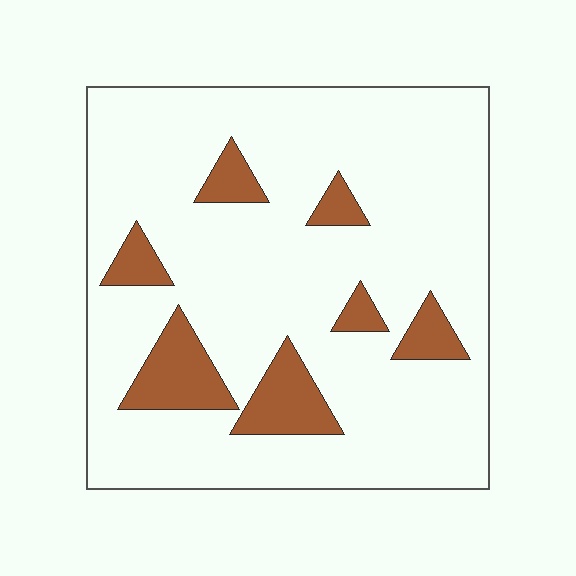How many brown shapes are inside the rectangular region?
7.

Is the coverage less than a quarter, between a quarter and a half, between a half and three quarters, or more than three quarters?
Less than a quarter.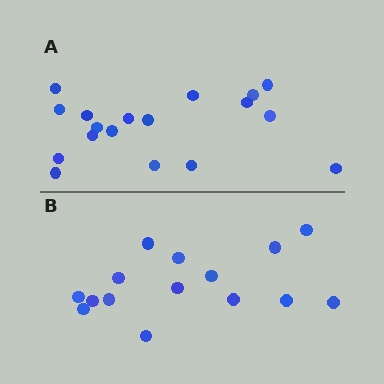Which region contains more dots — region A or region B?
Region A (the top region) has more dots.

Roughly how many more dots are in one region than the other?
Region A has just a few more — roughly 2 or 3 more dots than region B.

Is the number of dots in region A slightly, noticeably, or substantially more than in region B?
Region A has only slightly more — the two regions are fairly close. The ratio is roughly 1.2 to 1.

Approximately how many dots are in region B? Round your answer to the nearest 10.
About 20 dots. (The exact count is 15, which rounds to 20.)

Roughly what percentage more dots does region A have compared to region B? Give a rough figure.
About 20% more.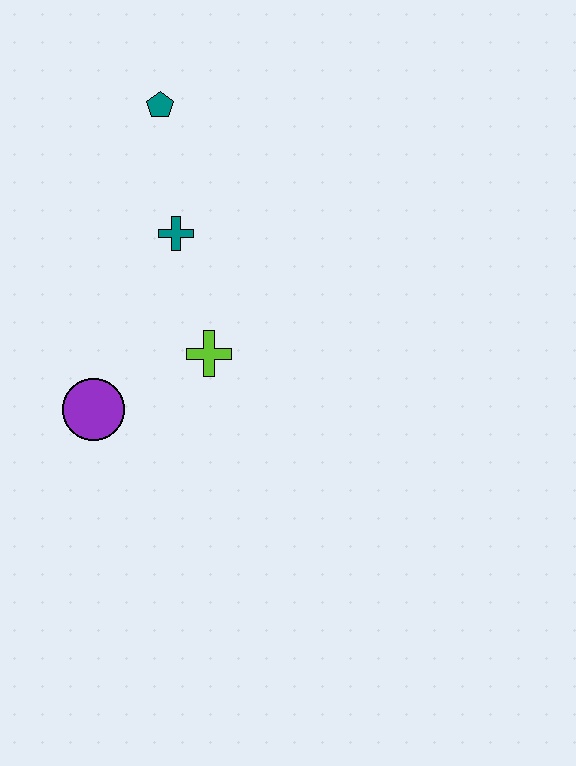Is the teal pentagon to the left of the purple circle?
No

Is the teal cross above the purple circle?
Yes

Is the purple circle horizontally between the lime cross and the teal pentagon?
No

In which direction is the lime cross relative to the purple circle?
The lime cross is to the right of the purple circle.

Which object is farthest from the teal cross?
The purple circle is farthest from the teal cross.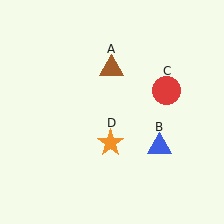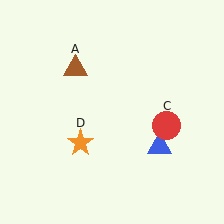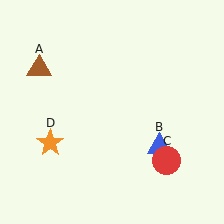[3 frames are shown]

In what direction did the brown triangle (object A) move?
The brown triangle (object A) moved left.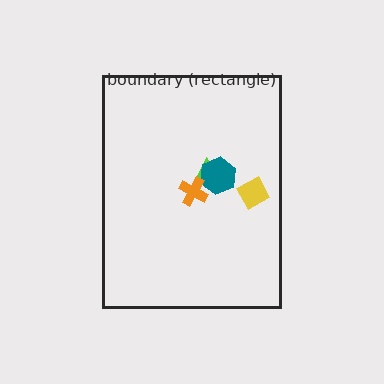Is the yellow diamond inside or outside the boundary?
Inside.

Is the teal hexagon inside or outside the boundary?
Inside.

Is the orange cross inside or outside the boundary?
Inside.